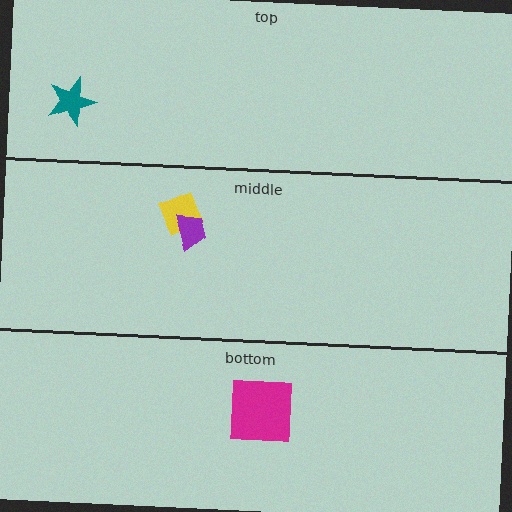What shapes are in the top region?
The teal star.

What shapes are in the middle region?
The yellow diamond, the purple trapezoid.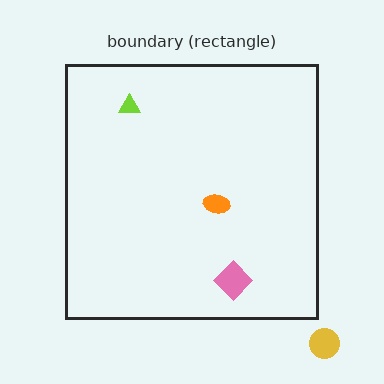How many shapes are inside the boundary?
3 inside, 1 outside.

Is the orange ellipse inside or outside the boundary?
Inside.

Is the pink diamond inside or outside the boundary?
Inside.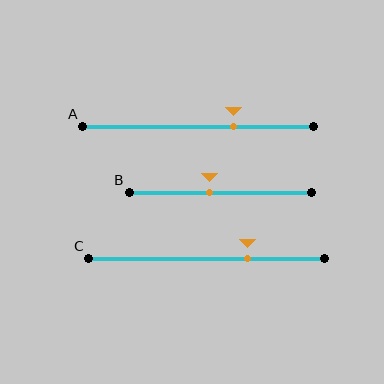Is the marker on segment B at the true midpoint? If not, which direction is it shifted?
No, the marker on segment B is shifted to the left by about 6% of the segment length.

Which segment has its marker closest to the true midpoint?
Segment B has its marker closest to the true midpoint.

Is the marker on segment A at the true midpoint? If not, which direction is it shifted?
No, the marker on segment A is shifted to the right by about 16% of the segment length.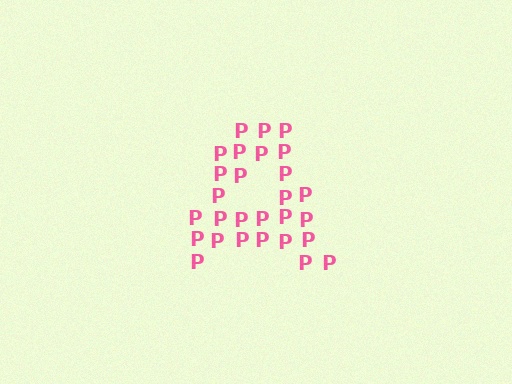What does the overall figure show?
The overall figure shows the letter A.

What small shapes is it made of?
It is made of small letter P's.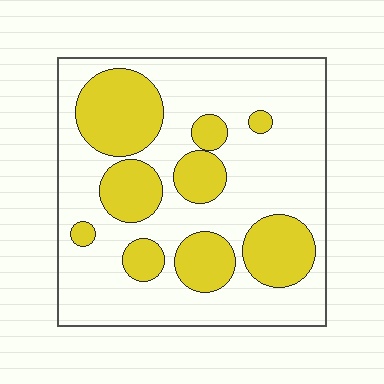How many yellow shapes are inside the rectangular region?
9.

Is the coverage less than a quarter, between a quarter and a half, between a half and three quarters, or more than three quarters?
Between a quarter and a half.